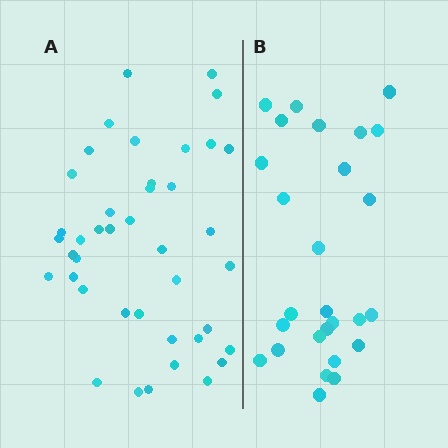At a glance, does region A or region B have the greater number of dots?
Region A (the left region) has more dots.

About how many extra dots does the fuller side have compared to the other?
Region A has approximately 15 more dots than region B.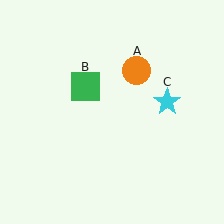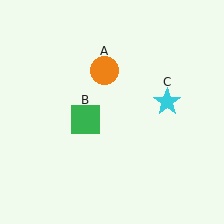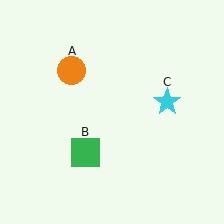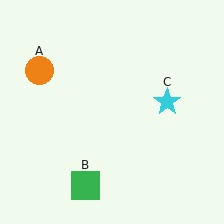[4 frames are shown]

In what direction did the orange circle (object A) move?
The orange circle (object A) moved left.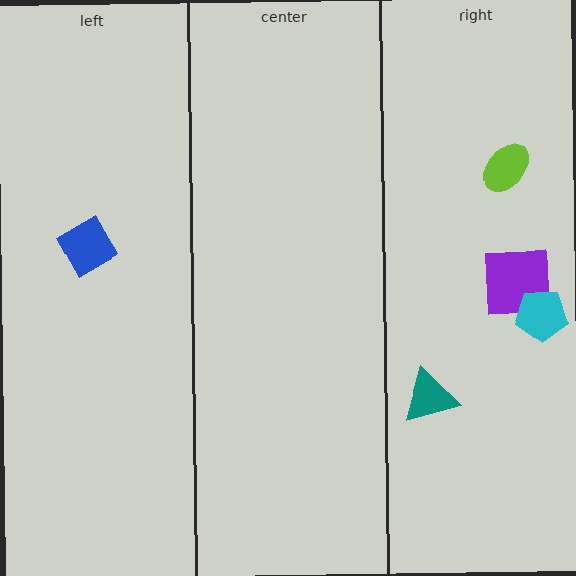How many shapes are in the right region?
4.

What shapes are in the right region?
The purple square, the lime ellipse, the cyan pentagon, the teal triangle.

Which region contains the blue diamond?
The left region.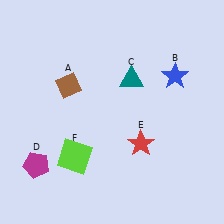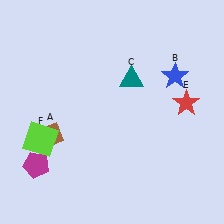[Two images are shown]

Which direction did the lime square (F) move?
The lime square (F) moved left.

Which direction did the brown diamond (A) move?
The brown diamond (A) moved down.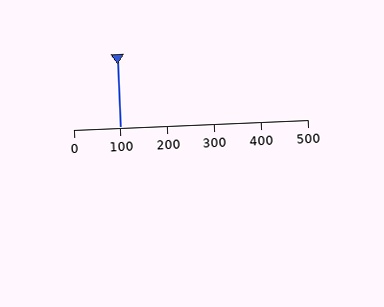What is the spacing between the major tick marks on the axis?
The major ticks are spaced 100 apart.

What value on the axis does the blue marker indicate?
The marker indicates approximately 100.